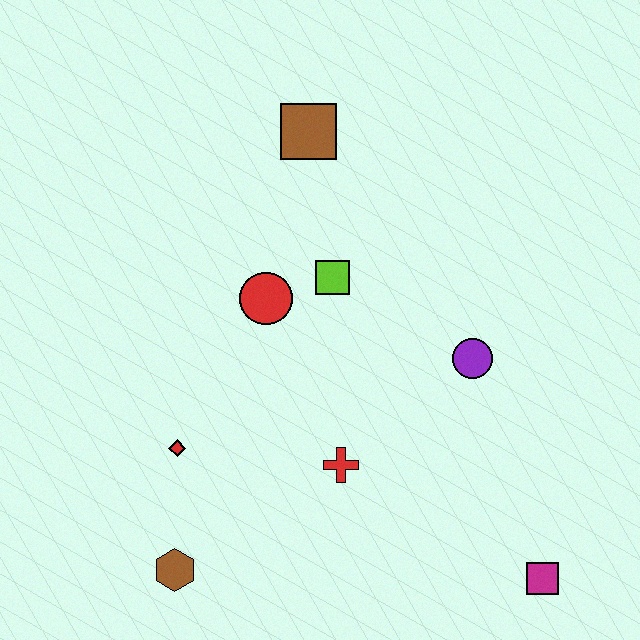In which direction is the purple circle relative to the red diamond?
The purple circle is to the right of the red diamond.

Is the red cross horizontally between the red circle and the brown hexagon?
No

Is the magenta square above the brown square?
No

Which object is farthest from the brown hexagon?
The brown square is farthest from the brown hexagon.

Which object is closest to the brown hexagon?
The red diamond is closest to the brown hexagon.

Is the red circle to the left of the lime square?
Yes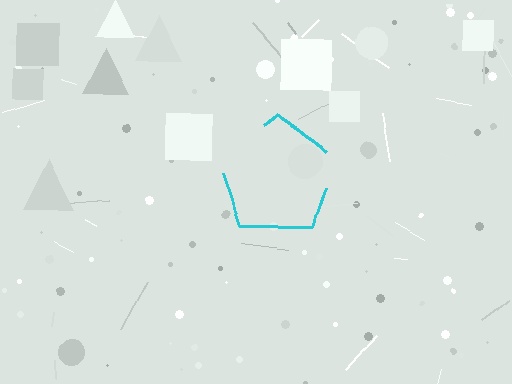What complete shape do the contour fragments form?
The contour fragments form a pentagon.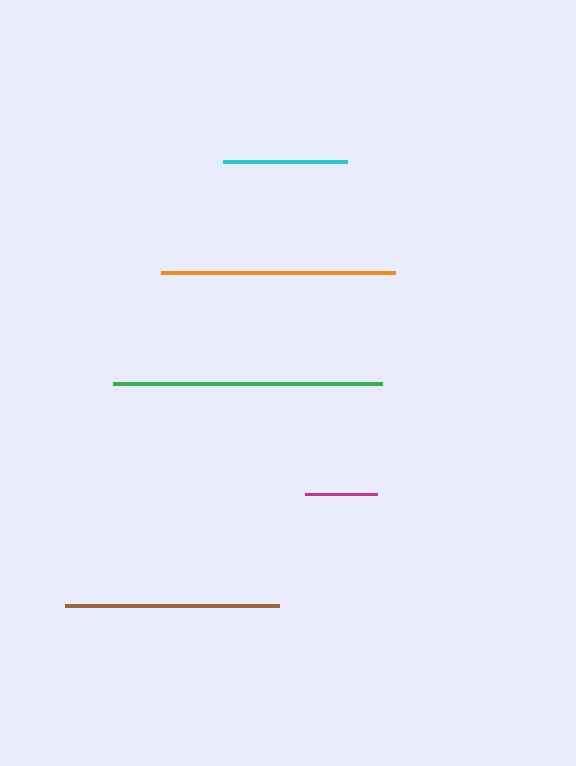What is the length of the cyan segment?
The cyan segment is approximately 124 pixels long.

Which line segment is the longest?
The green line is the longest at approximately 268 pixels.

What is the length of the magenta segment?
The magenta segment is approximately 72 pixels long.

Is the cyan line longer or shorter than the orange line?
The orange line is longer than the cyan line.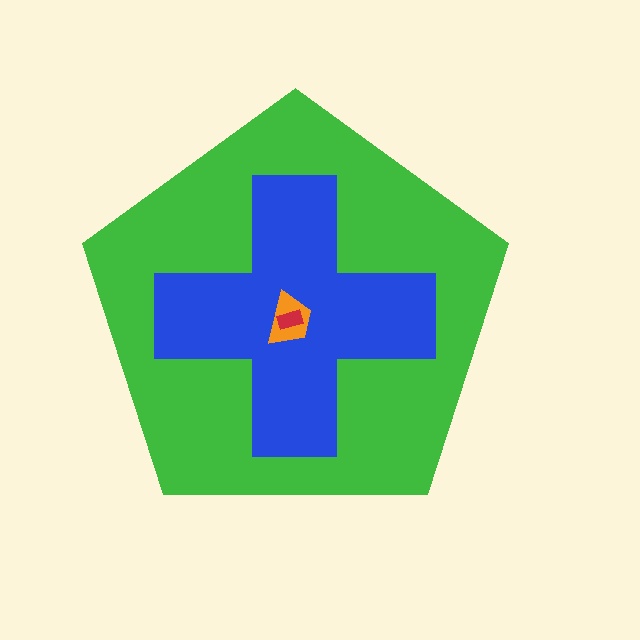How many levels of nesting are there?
4.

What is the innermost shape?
The red rectangle.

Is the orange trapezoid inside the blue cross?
Yes.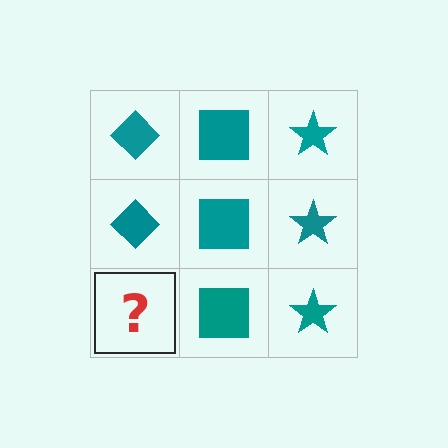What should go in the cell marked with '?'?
The missing cell should contain a teal diamond.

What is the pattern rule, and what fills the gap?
The rule is that each column has a consistent shape. The gap should be filled with a teal diamond.